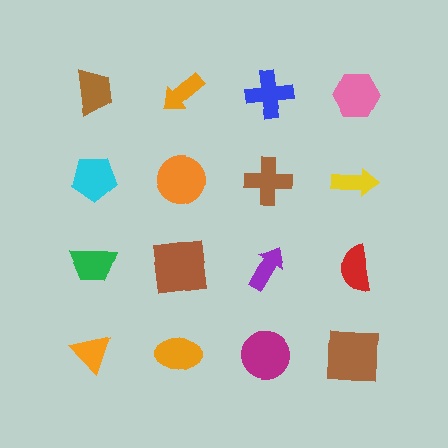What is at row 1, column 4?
A pink hexagon.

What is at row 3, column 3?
A purple arrow.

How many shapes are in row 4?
4 shapes.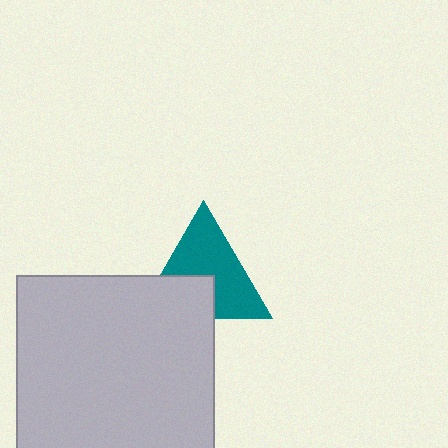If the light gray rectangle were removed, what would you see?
You would see the complete teal triangle.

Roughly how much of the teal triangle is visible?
About half of it is visible (roughly 64%).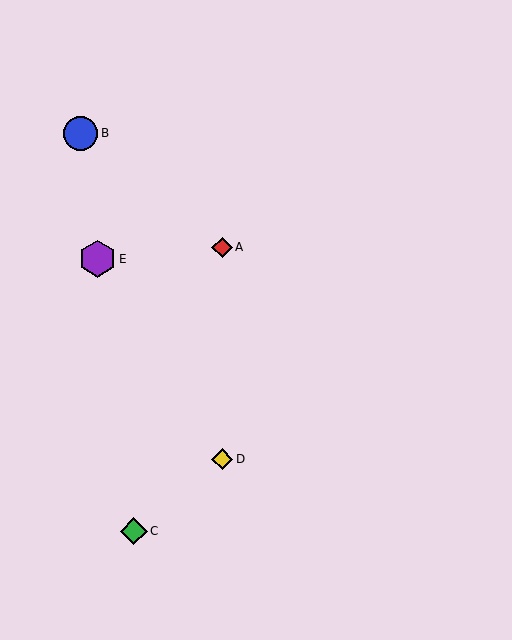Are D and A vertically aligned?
Yes, both are at x≈222.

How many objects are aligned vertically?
2 objects (A, D) are aligned vertically.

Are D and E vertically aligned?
No, D is at x≈222 and E is at x≈98.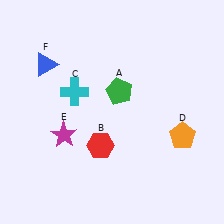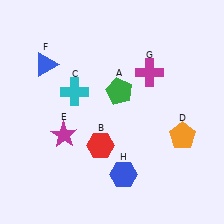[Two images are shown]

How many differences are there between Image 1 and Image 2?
There are 2 differences between the two images.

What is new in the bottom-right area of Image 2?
A blue hexagon (H) was added in the bottom-right area of Image 2.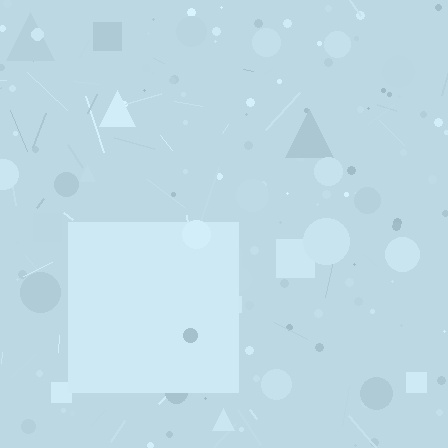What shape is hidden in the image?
A square is hidden in the image.